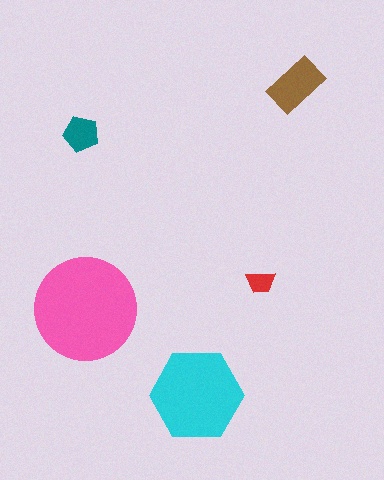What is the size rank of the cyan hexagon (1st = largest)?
2nd.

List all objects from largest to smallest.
The pink circle, the cyan hexagon, the brown rectangle, the teal pentagon, the red trapezoid.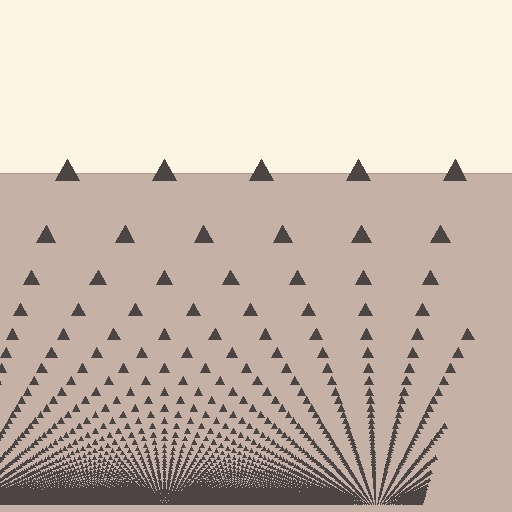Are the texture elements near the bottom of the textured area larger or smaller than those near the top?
Smaller. The gradient is inverted — elements near the bottom are smaller and denser.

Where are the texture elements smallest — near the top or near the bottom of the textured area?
Near the bottom.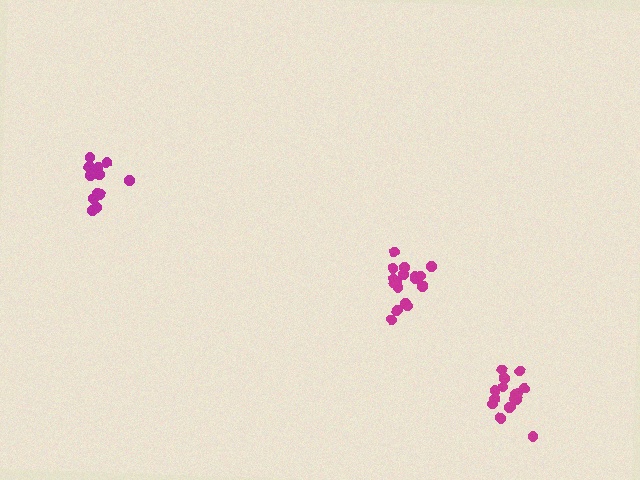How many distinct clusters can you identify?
There are 3 distinct clusters.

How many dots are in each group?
Group 1: 17 dots, Group 2: 15 dots, Group 3: 17 dots (49 total).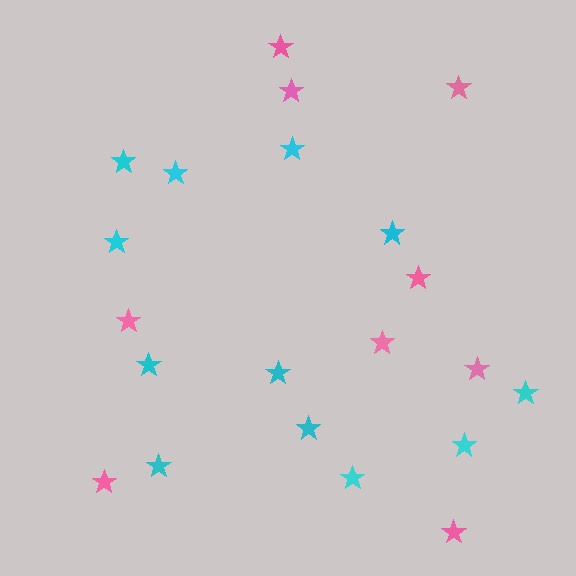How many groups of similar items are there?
There are 2 groups: one group of cyan stars (12) and one group of pink stars (9).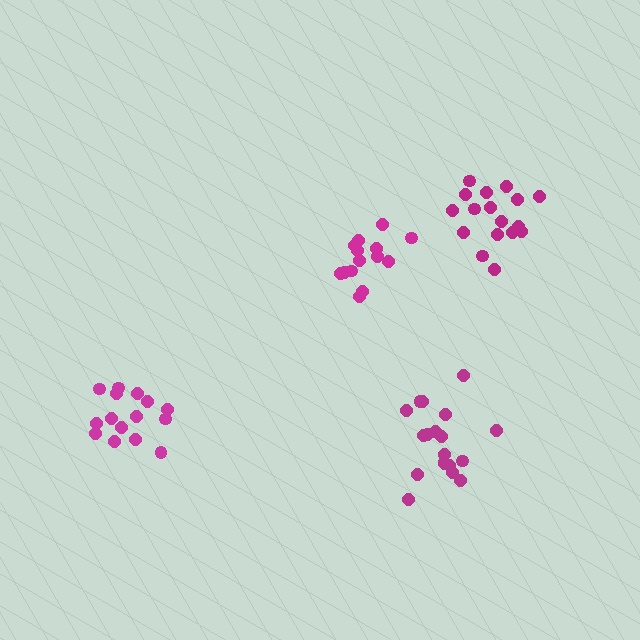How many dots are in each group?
Group 1: 14 dots, Group 2: 17 dots, Group 3: 15 dots, Group 4: 19 dots (65 total).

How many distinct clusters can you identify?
There are 4 distinct clusters.